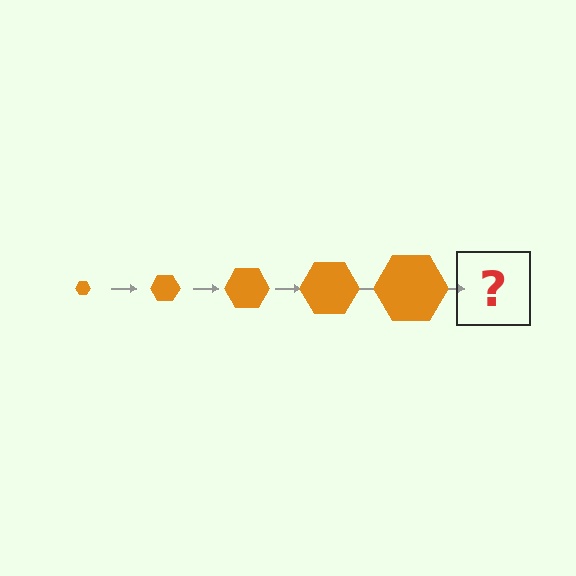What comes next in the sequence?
The next element should be an orange hexagon, larger than the previous one.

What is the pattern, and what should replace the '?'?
The pattern is that the hexagon gets progressively larger each step. The '?' should be an orange hexagon, larger than the previous one.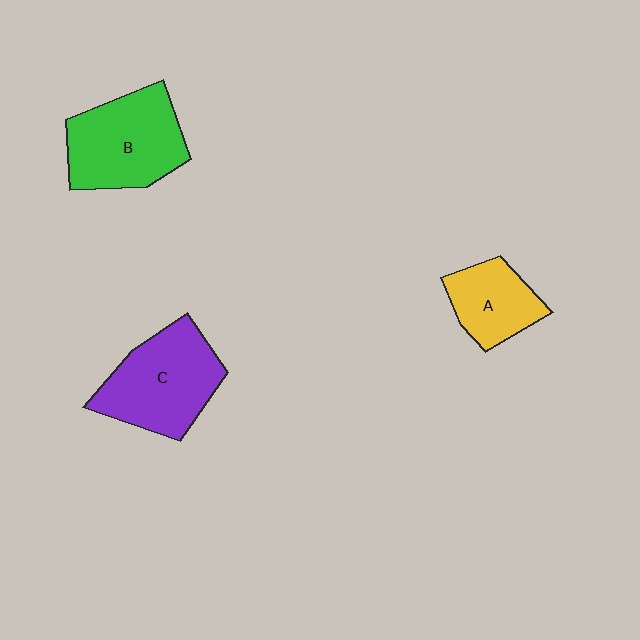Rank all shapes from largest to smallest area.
From largest to smallest: C (purple), B (green), A (yellow).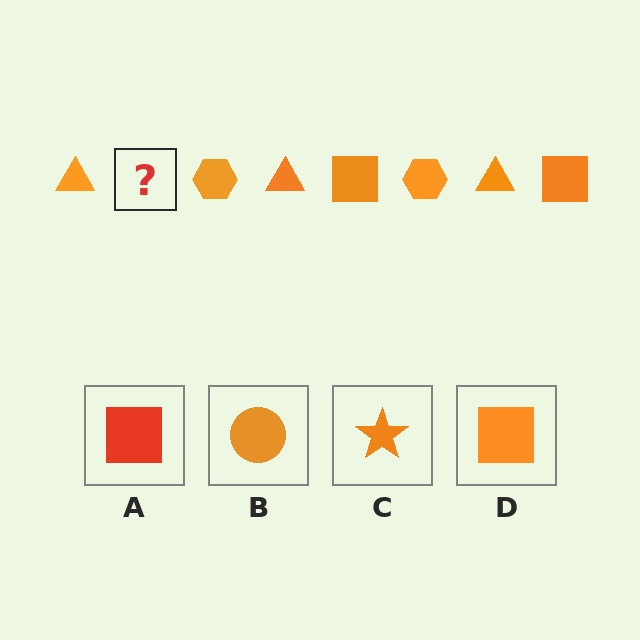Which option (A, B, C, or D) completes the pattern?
D.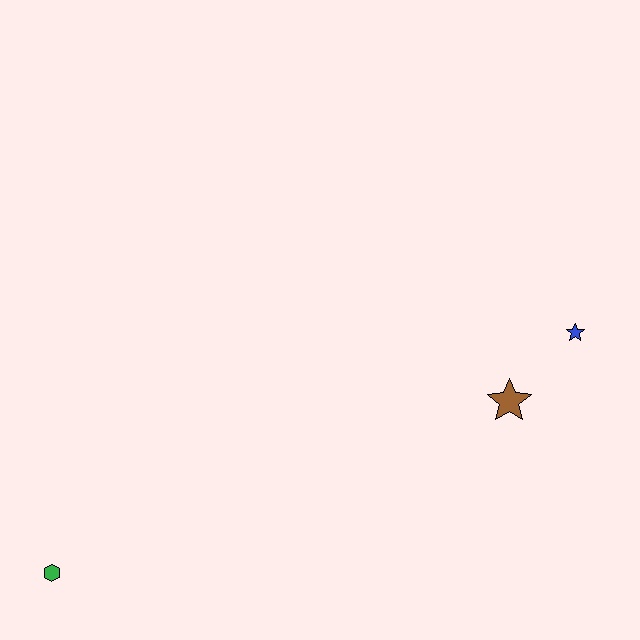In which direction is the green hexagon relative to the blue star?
The green hexagon is to the left of the blue star.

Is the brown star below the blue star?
Yes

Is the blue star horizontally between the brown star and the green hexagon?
No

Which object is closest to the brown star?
The blue star is closest to the brown star.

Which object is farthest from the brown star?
The green hexagon is farthest from the brown star.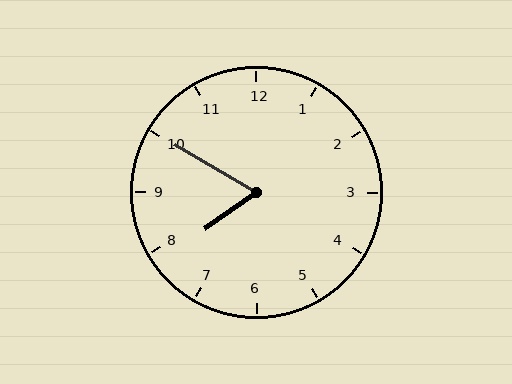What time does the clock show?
7:50.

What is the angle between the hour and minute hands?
Approximately 65 degrees.